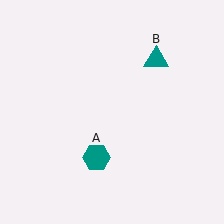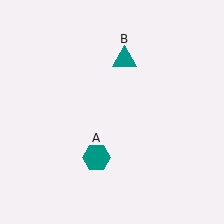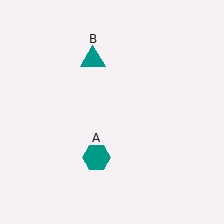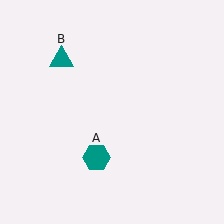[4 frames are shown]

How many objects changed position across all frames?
1 object changed position: teal triangle (object B).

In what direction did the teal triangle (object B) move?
The teal triangle (object B) moved left.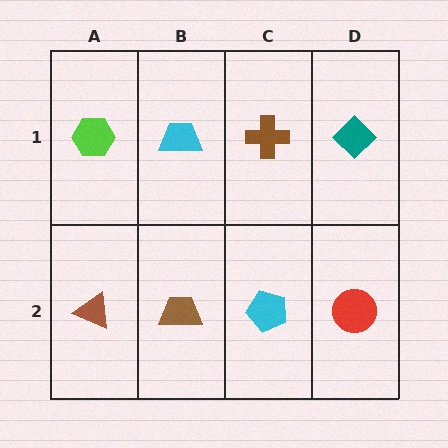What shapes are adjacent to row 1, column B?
A brown trapezoid (row 2, column B), a lime hexagon (row 1, column A), a brown cross (row 1, column C).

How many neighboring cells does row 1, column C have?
3.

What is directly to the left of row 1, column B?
A lime hexagon.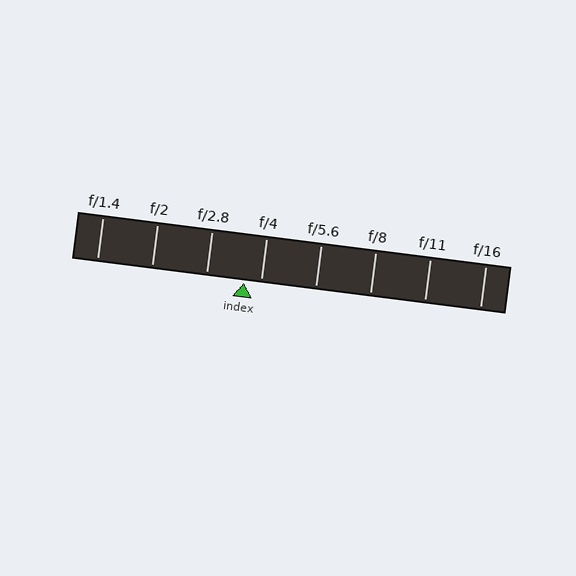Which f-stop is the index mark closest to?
The index mark is closest to f/4.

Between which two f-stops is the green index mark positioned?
The index mark is between f/2.8 and f/4.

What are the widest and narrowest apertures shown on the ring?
The widest aperture shown is f/1.4 and the narrowest is f/16.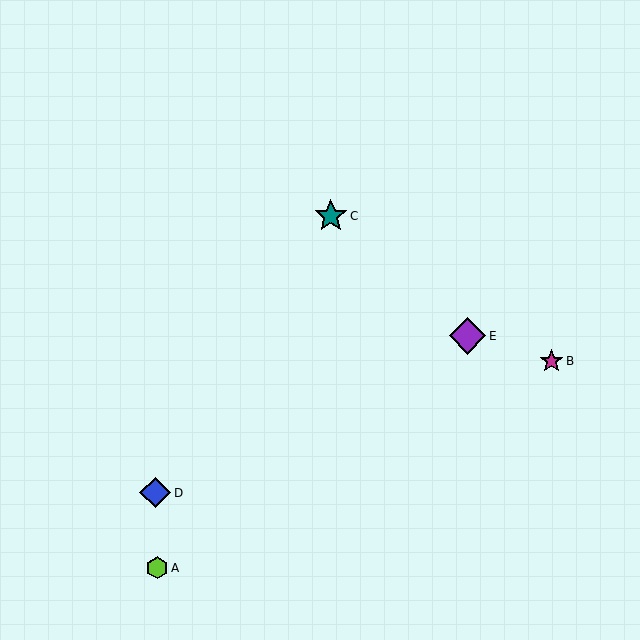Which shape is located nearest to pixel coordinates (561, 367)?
The magenta star (labeled B) at (552, 361) is nearest to that location.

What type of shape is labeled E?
Shape E is a purple diamond.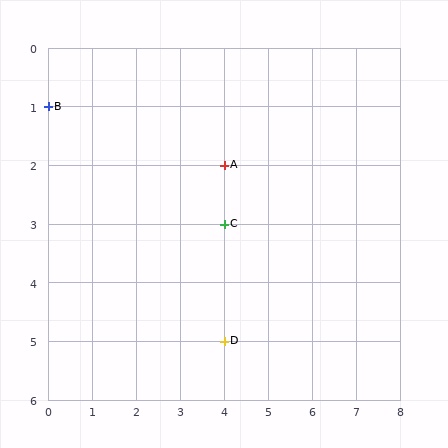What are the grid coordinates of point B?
Point B is at grid coordinates (0, 1).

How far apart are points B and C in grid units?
Points B and C are 4 columns and 2 rows apart (about 4.5 grid units diagonally).